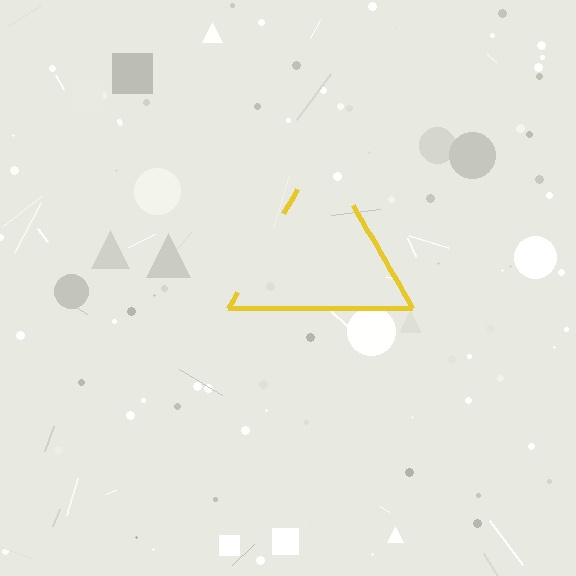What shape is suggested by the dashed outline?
The dashed outline suggests a triangle.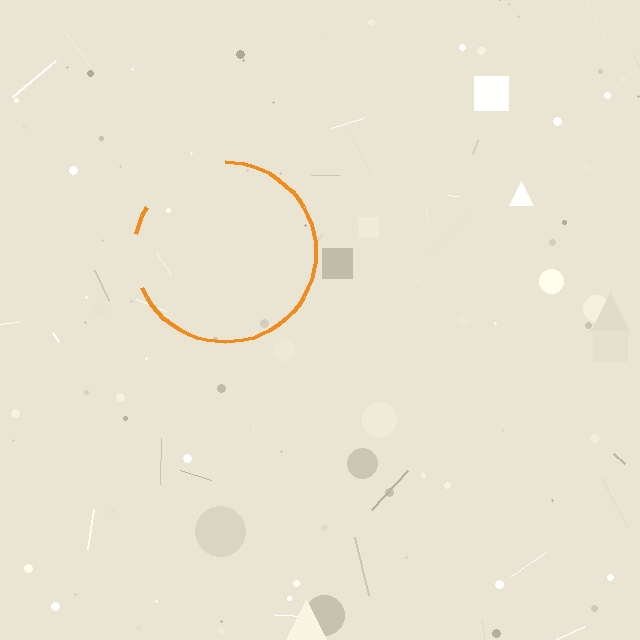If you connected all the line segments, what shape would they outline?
They would outline a circle.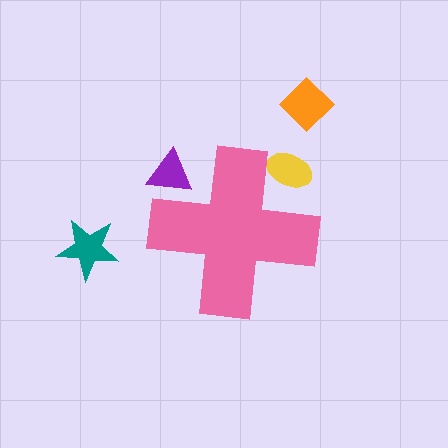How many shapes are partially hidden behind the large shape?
2 shapes are partially hidden.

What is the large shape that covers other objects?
A pink cross.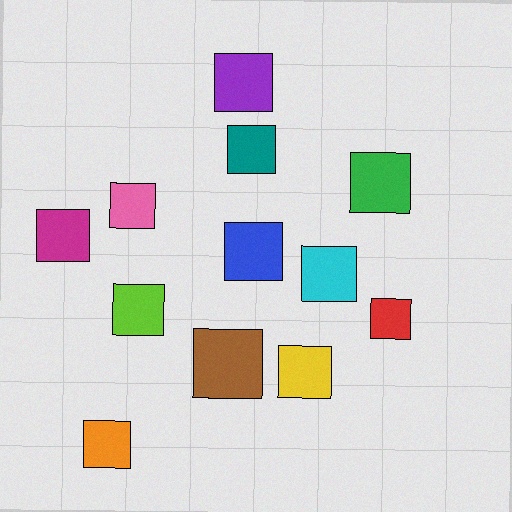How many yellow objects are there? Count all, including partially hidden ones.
There is 1 yellow object.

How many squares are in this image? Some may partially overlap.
There are 12 squares.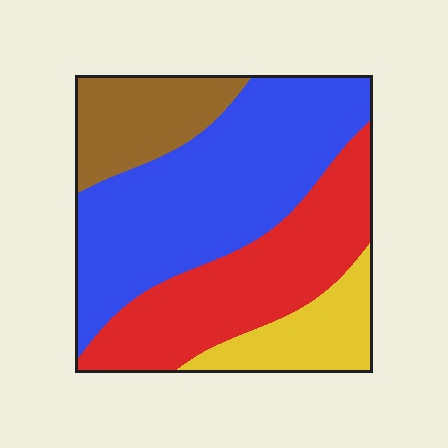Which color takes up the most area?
Blue, at roughly 45%.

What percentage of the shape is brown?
Brown takes up about one sixth (1/6) of the shape.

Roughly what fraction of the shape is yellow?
Yellow covers roughly 15% of the shape.